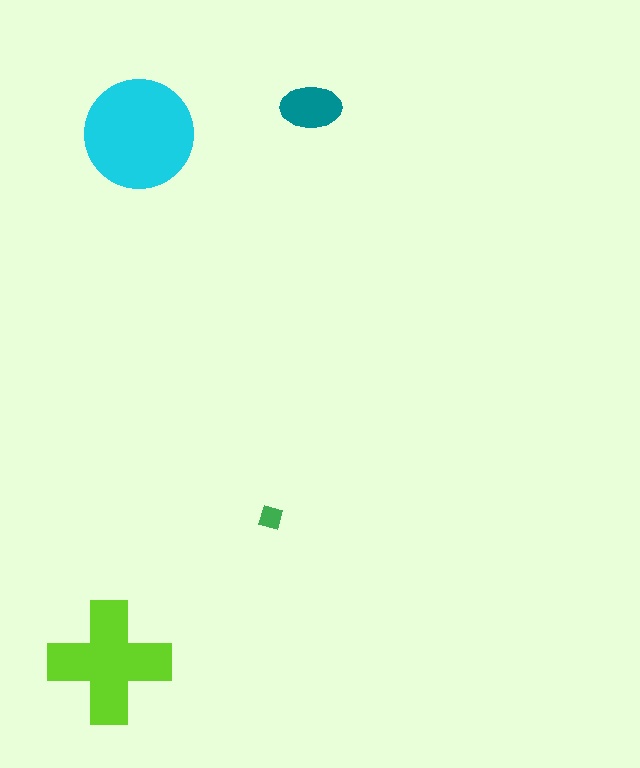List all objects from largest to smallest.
The cyan circle, the lime cross, the teal ellipse, the green diamond.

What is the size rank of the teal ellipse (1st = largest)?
3rd.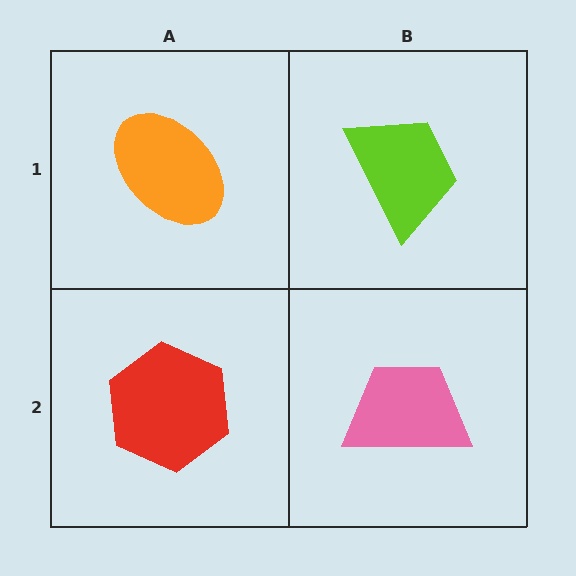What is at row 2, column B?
A pink trapezoid.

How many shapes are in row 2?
2 shapes.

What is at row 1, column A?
An orange ellipse.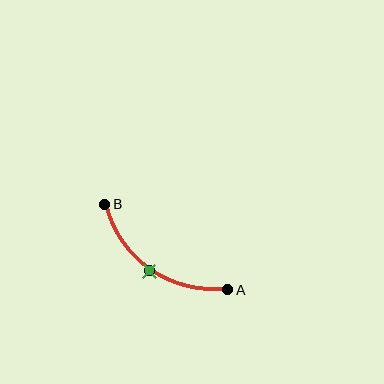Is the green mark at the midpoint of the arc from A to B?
Yes. The green mark lies on the arc at equal arc-length from both A and B — it is the arc midpoint.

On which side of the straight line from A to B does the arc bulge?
The arc bulges below and to the left of the straight line connecting A and B.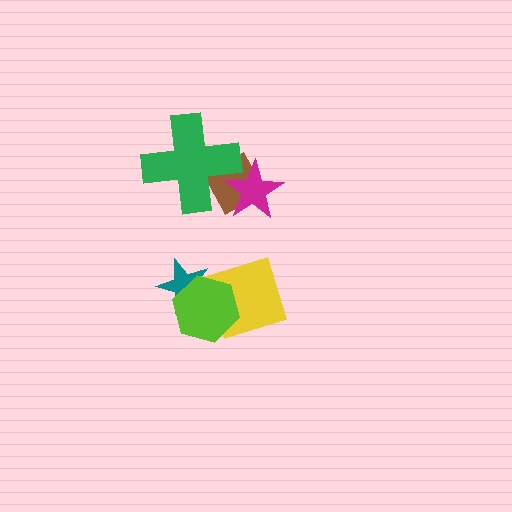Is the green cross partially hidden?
No, no other shape covers it.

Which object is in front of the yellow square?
The lime hexagon is in front of the yellow square.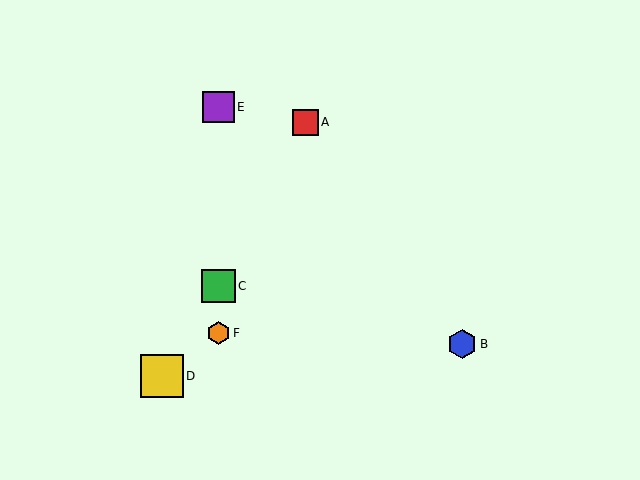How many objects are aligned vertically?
3 objects (C, E, F) are aligned vertically.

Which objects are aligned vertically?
Objects C, E, F are aligned vertically.